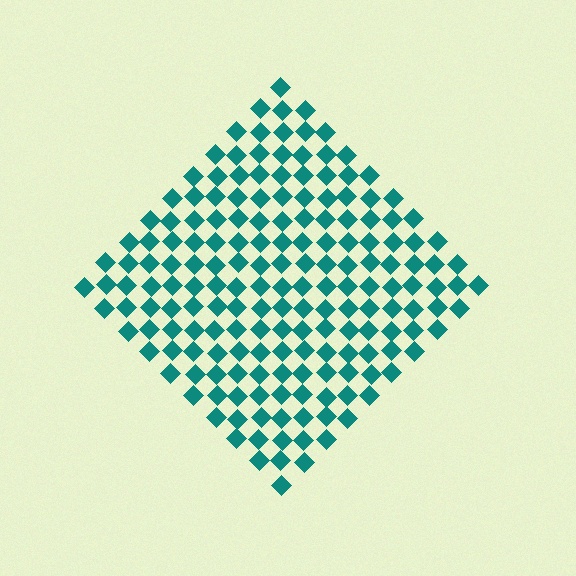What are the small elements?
The small elements are diamonds.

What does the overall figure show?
The overall figure shows a diamond.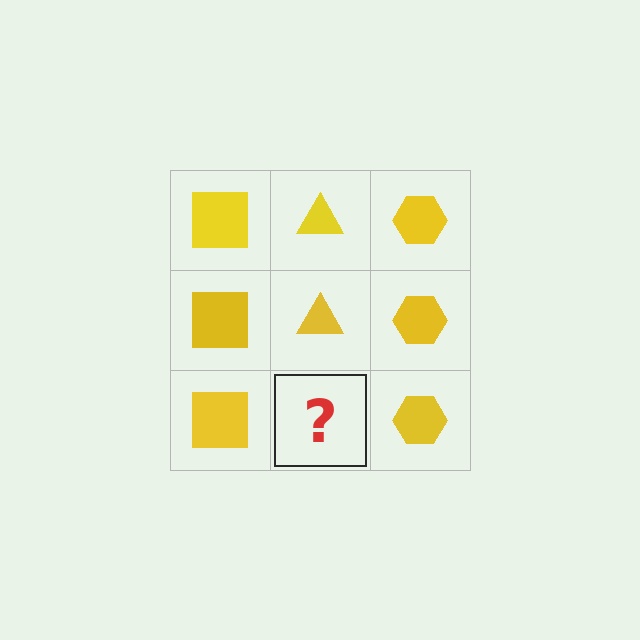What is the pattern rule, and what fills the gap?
The rule is that each column has a consistent shape. The gap should be filled with a yellow triangle.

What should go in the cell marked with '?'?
The missing cell should contain a yellow triangle.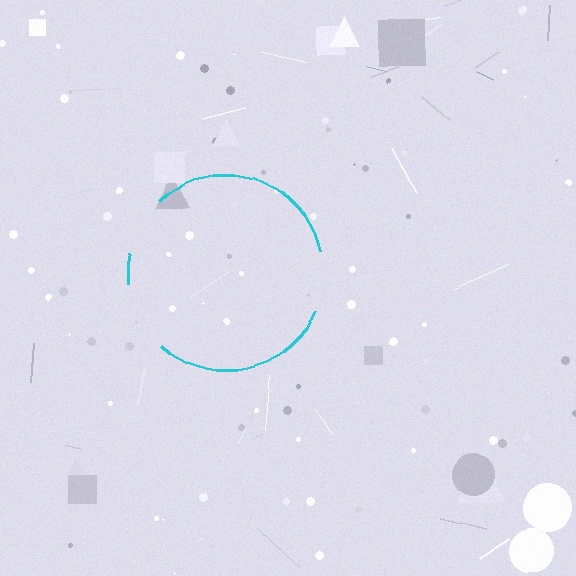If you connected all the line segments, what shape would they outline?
They would outline a circle.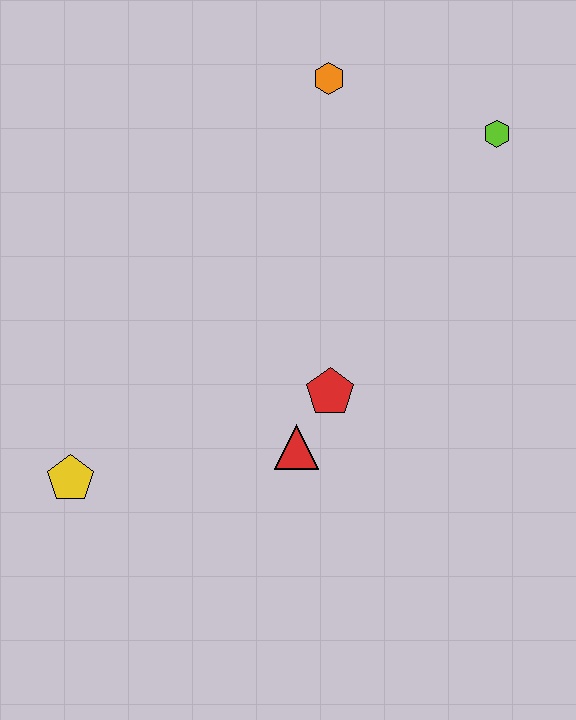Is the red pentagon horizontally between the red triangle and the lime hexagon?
Yes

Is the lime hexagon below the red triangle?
No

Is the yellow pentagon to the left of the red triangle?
Yes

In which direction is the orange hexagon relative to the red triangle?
The orange hexagon is above the red triangle.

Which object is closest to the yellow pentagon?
The red triangle is closest to the yellow pentagon.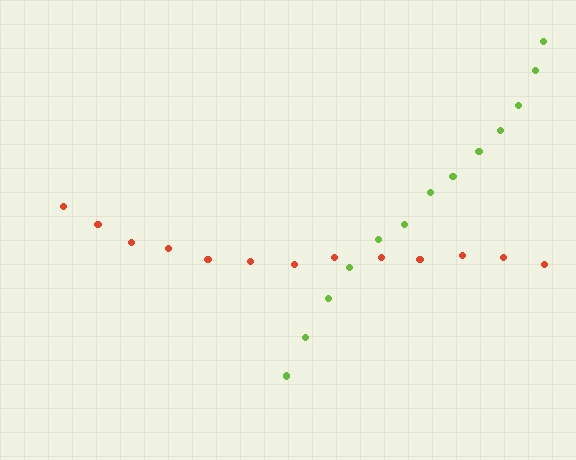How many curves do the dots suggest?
There are 2 distinct paths.